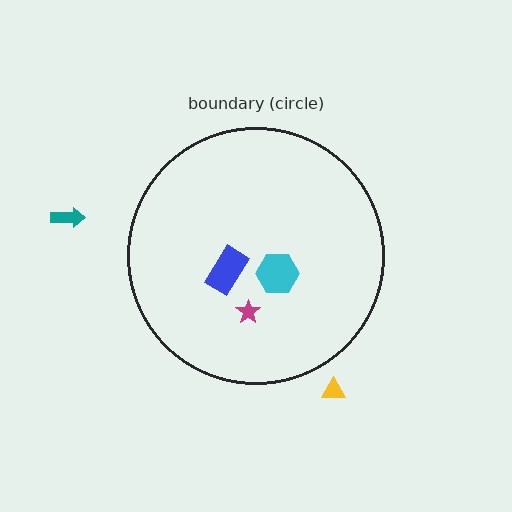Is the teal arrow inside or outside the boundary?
Outside.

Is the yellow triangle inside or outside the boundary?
Outside.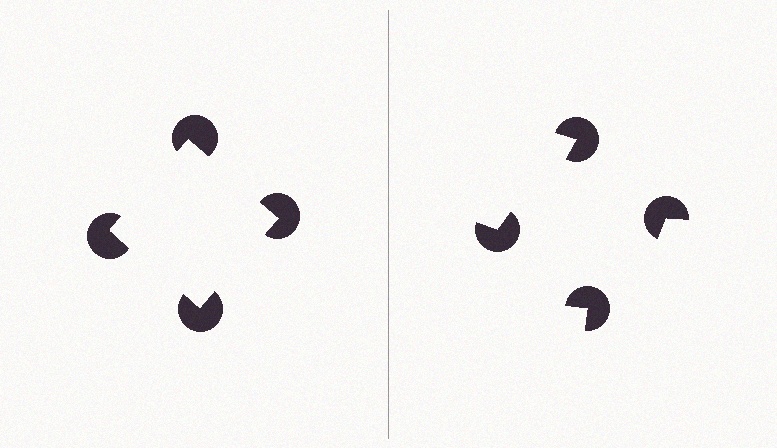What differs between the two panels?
The pac-man discs are positioned identically on both sides; only the wedge orientations differ. On the left they align to a square; on the right they are misaligned.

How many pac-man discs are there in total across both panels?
8 — 4 on each side.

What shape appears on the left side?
An illusory square.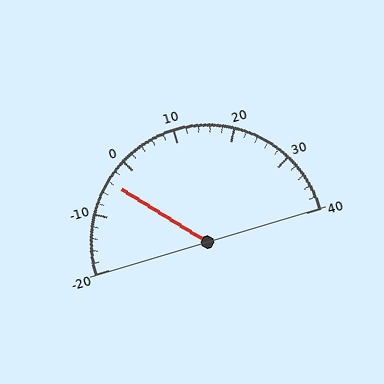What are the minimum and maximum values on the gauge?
The gauge ranges from -20 to 40.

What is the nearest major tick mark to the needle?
The nearest major tick mark is 0.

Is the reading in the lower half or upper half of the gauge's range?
The reading is in the lower half of the range (-20 to 40).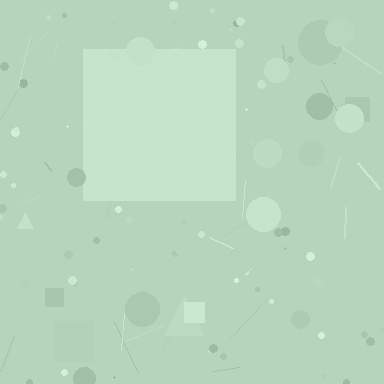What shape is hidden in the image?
A square is hidden in the image.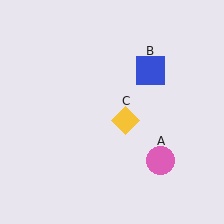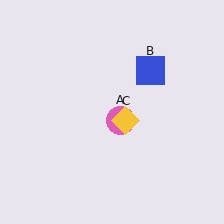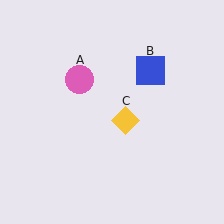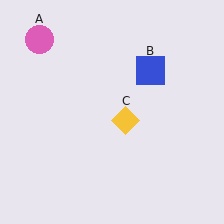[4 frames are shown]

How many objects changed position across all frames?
1 object changed position: pink circle (object A).